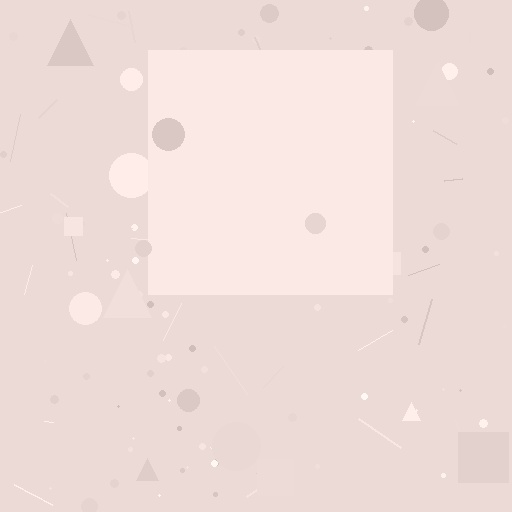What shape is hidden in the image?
A square is hidden in the image.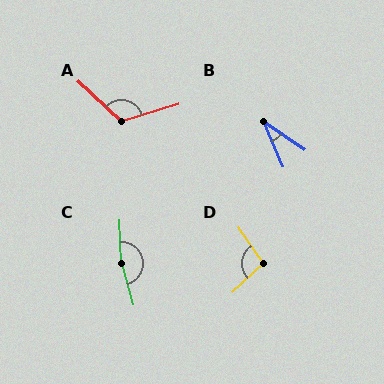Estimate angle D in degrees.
Approximately 99 degrees.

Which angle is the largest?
C, at approximately 166 degrees.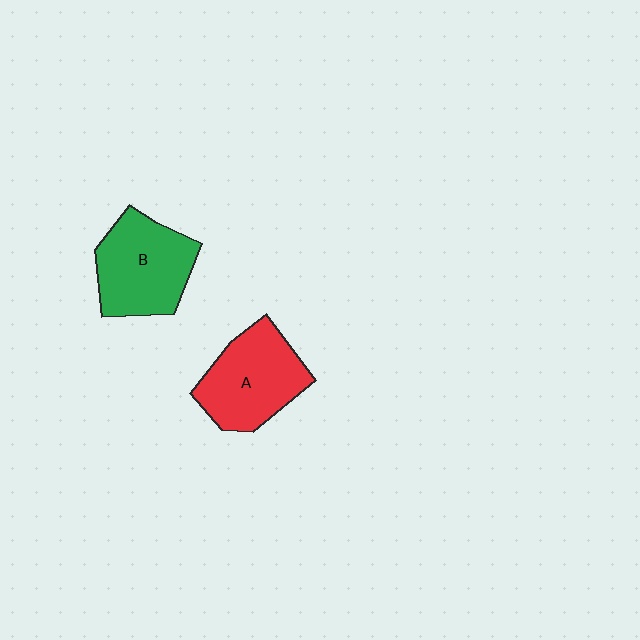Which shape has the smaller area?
Shape A (red).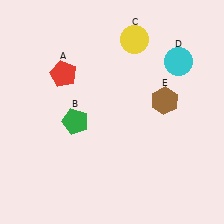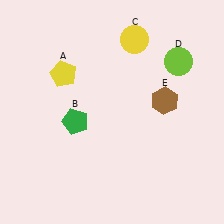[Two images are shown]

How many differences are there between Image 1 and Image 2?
There are 2 differences between the two images.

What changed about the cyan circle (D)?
In Image 1, D is cyan. In Image 2, it changed to lime.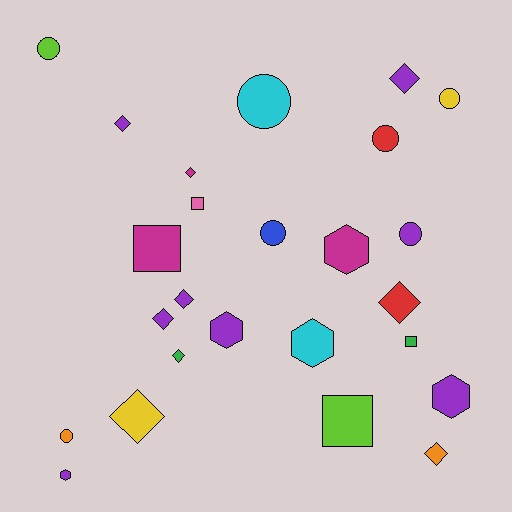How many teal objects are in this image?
There are no teal objects.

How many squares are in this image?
There are 4 squares.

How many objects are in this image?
There are 25 objects.